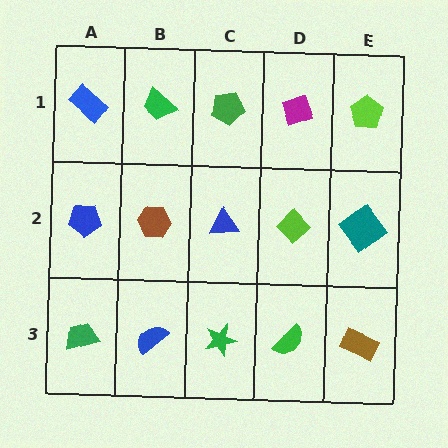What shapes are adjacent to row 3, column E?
A teal diamond (row 2, column E), a green semicircle (row 3, column D).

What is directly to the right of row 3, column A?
A blue semicircle.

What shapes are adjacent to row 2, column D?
A magenta diamond (row 1, column D), a green semicircle (row 3, column D), a blue triangle (row 2, column C), a teal diamond (row 2, column E).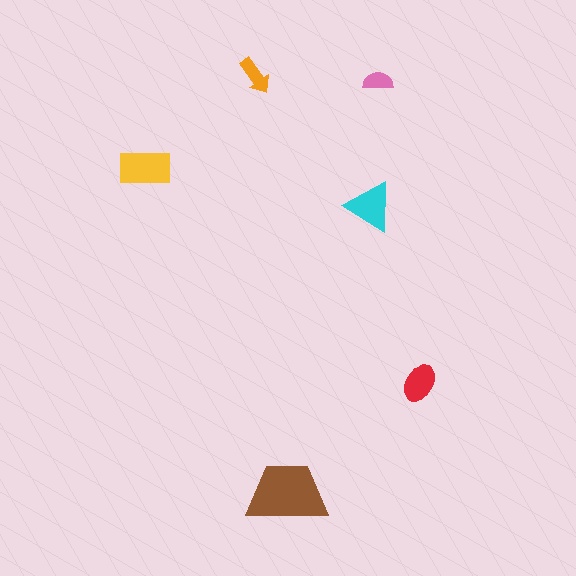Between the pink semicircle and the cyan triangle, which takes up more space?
The cyan triangle.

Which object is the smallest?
The pink semicircle.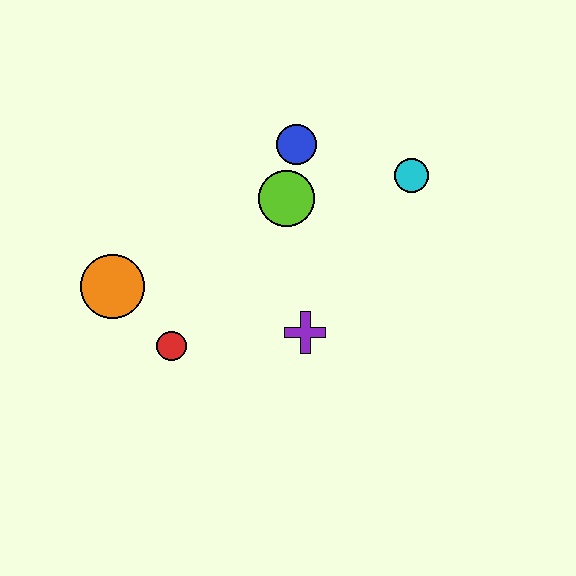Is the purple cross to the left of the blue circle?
No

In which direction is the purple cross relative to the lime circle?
The purple cross is below the lime circle.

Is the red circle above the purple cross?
No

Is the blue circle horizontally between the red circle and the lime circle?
No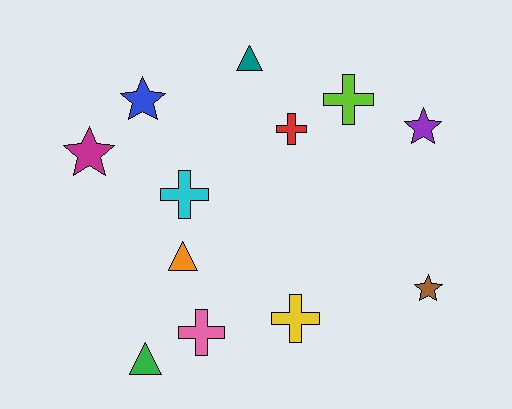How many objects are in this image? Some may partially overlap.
There are 12 objects.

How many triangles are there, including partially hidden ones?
There are 3 triangles.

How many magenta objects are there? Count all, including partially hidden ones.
There is 1 magenta object.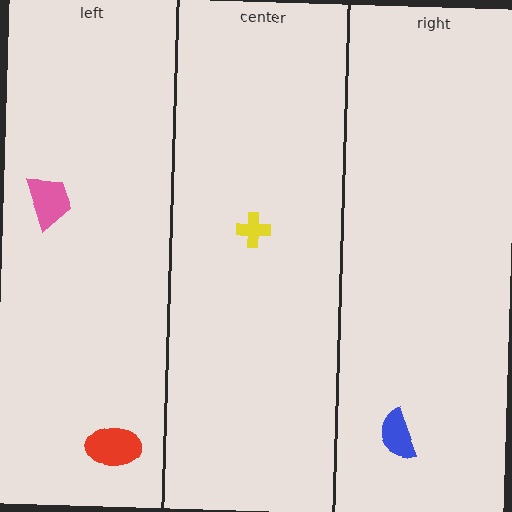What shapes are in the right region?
The blue semicircle.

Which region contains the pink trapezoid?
The left region.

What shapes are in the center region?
The yellow cross.